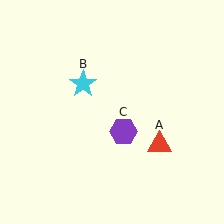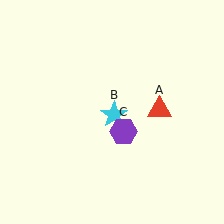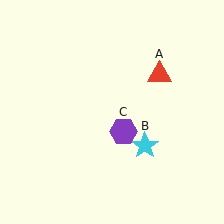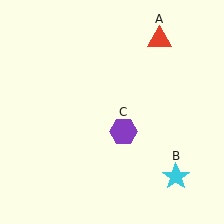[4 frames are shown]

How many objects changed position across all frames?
2 objects changed position: red triangle (object A), cyan star (object B).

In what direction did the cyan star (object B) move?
The cyan star (object B) moved down and to the right.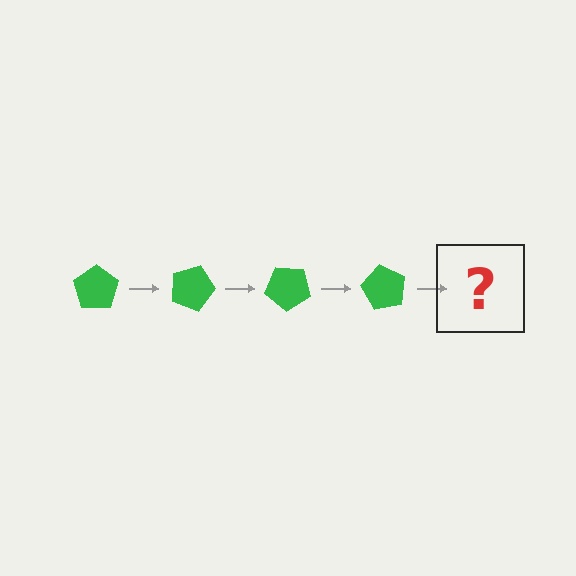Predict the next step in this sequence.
The next step is a green pentagon rotated 80 degrees.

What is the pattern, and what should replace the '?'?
The pattern is that the pentagon rotates 20 degrees each step. The '?' should be a green pentagon rotated 80 degrees.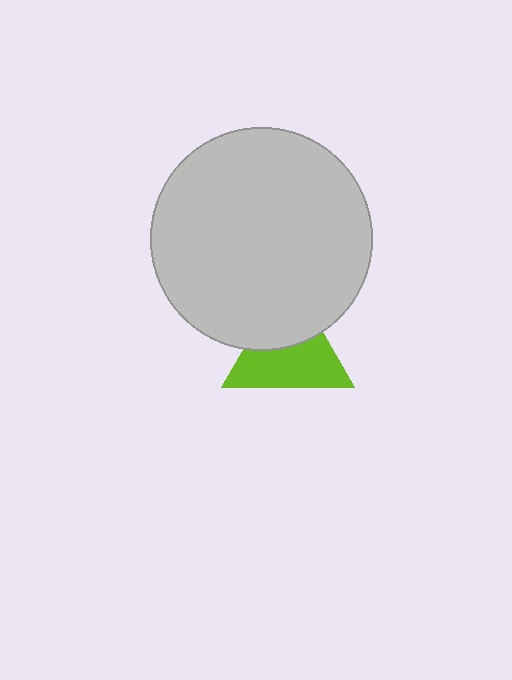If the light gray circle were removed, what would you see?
You would see the complete lime triangle.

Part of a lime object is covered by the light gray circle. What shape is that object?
It is a triangle.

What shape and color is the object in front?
The object in front is a light gray circle.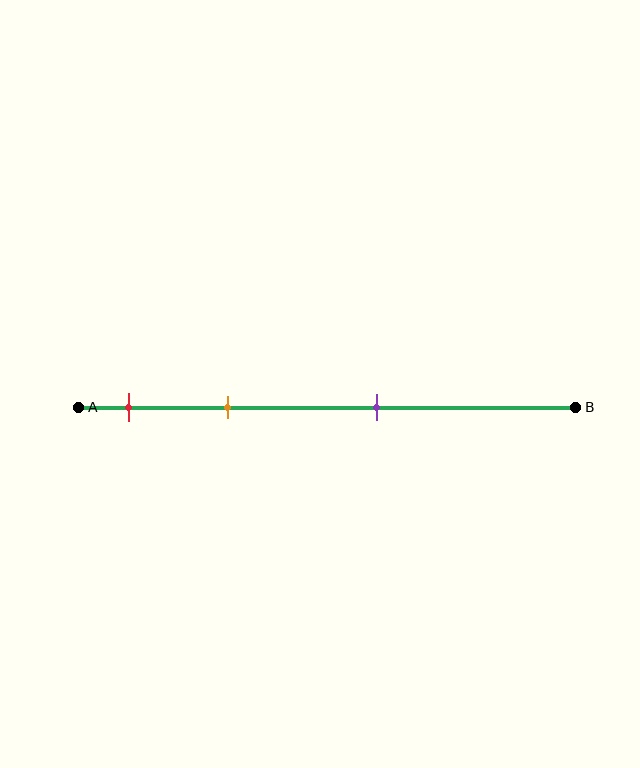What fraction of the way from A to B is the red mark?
The red mark is approximately 10% (0.1) of the way from A to B.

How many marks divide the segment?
There are 3 marks dividing the segment.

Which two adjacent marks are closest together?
The red and orange marks are the closest adjacent pair.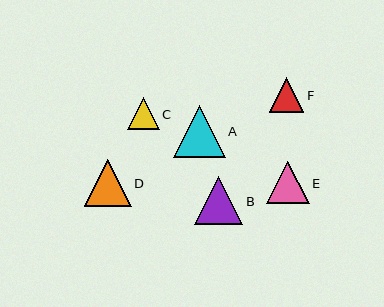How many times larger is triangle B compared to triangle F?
Triangle B is approximately 1.4 times the size of triangle F.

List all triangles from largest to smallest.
From largest to smallest: A, B, D, E, F, C.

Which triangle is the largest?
Triangle A is the largest with a size of approximately 52 pixels.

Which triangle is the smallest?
Triangle C is the smallest with a size of approximately 31 pixels.